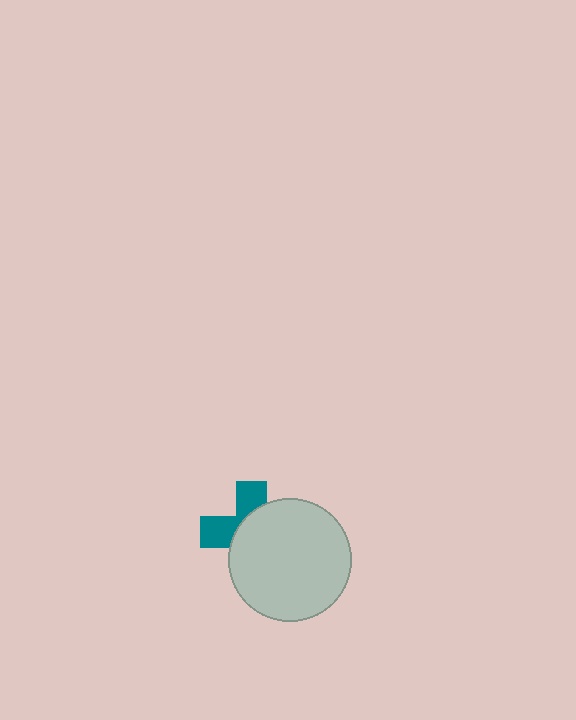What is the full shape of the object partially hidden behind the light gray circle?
The partially hidden object is a teal cross.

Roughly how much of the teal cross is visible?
A small part of it is visible (roughly 38%).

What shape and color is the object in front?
The object in front is a light gray circle.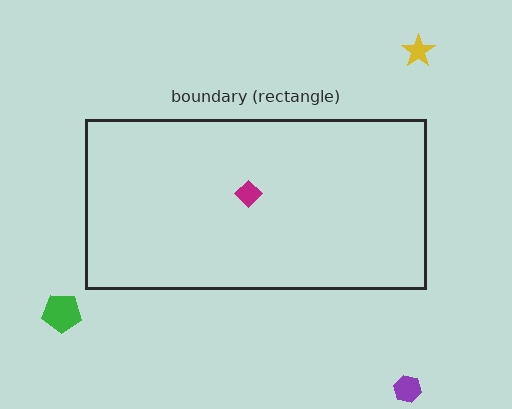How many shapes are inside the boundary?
1 inside, 3 outside.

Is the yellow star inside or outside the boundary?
Outside.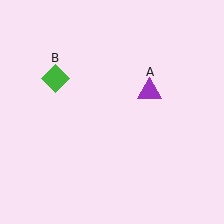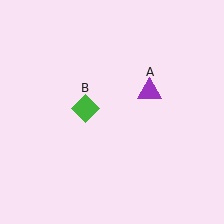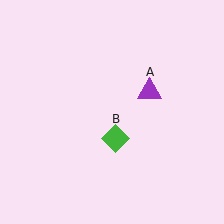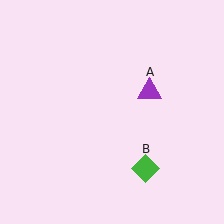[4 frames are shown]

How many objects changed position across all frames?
1 object changed position: green diamond (object B).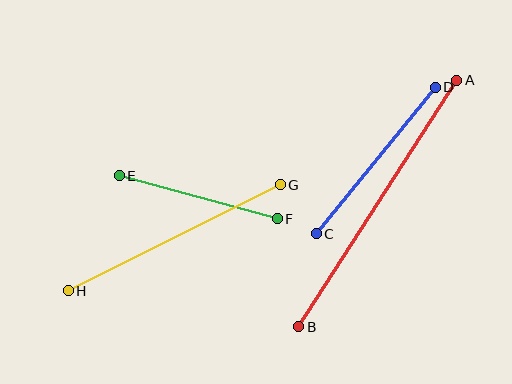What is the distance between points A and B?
The distance is approximately 293 pixels.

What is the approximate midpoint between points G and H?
The midpoint is at approximately (174, 238) pixels.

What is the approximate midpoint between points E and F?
The midpoint is at approximately (198, 197) pixels.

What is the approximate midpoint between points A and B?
The midpoint is at approximately (378, 203) pixels.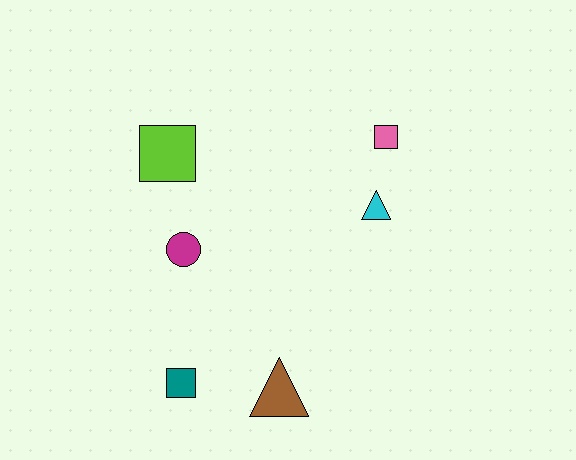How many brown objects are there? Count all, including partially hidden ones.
There is 1 brown object.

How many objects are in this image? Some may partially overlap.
There are 6 objects.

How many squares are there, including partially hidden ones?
There are 3 squares.